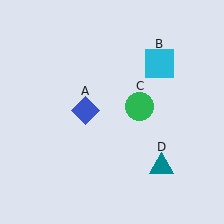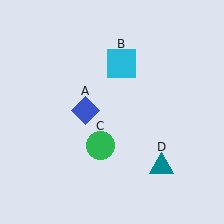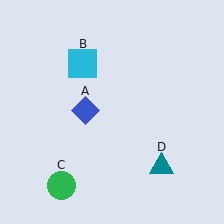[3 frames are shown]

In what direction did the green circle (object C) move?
The green circle (object C) moved down and to the left.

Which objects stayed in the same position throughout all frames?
Blue diamond (object A) and teal triangle (object D) remained stationary.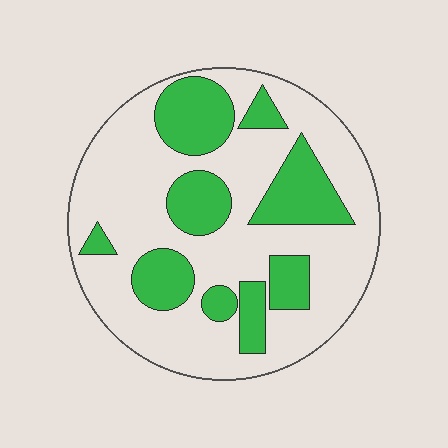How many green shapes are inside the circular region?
9.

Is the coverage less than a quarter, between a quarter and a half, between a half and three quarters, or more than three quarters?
Between a quarter and a half.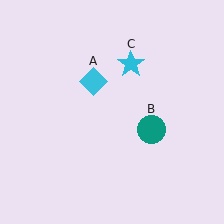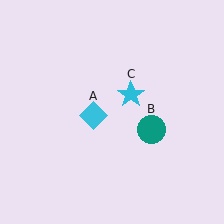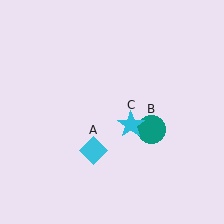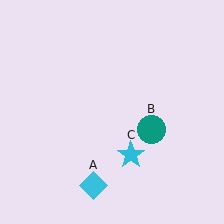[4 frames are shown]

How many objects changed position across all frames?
2 objects changed position: cyan diamond (object A), cyan star (object C).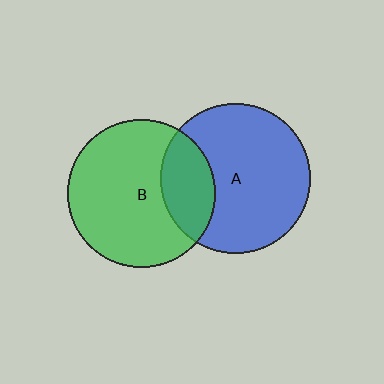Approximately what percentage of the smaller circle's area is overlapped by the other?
Approximately 25%.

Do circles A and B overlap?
Yes.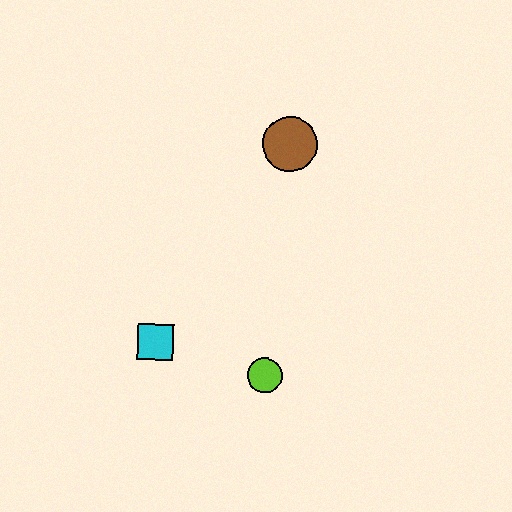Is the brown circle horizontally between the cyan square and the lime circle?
No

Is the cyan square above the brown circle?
No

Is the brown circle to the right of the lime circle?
Yes